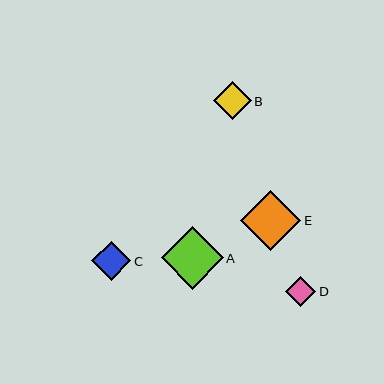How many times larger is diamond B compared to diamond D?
Diamond B is approximately 1.2 times the size of diamond D.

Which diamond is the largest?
Diamond A is the largest with a size of approximately 62 pixels.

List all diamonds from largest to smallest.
From largest to smallest: A, E, C, B, D.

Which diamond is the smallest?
Diamond D is the smallest with a size of approximately 30 pixels.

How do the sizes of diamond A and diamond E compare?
Diamond A and diamond E are approximately the same size.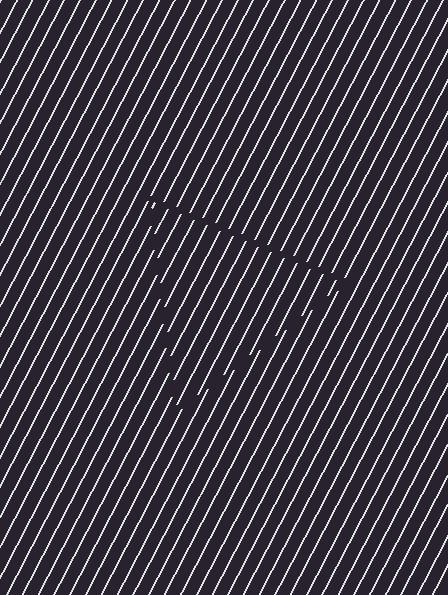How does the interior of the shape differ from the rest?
The interior of the shape contains the same grating, shifted by half a period — the contour is defined by the phase discontinuity where line-ends from the inner and outer gratings abut.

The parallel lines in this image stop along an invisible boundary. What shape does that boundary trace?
An illusory triangle. The interior of the shape contains the same grating, shifted by half a period — the contour is defined by the phase discontinuity where line-ends from the inner and outer gratings abut.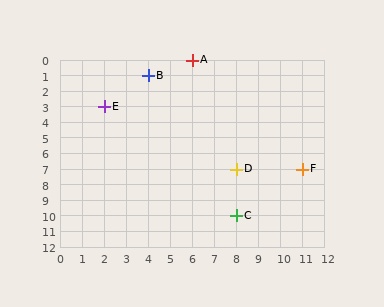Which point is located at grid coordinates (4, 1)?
Point B is at (4, 1).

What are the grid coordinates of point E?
Point E is at grid coordinates (2, 3).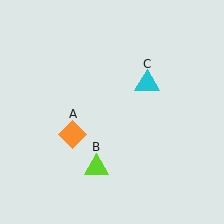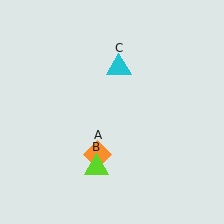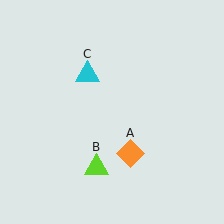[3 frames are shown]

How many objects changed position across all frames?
2 objects changed position: orange diamond (object A), cyan triangle (object C).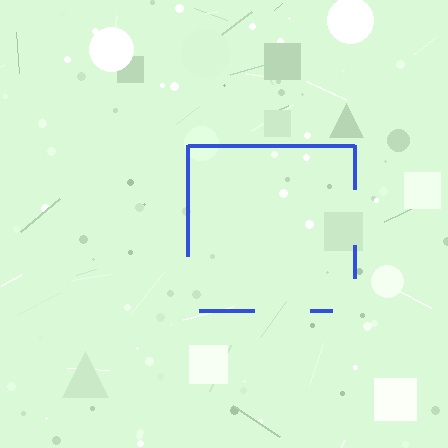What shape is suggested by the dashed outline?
The dashed outline suggests a square.